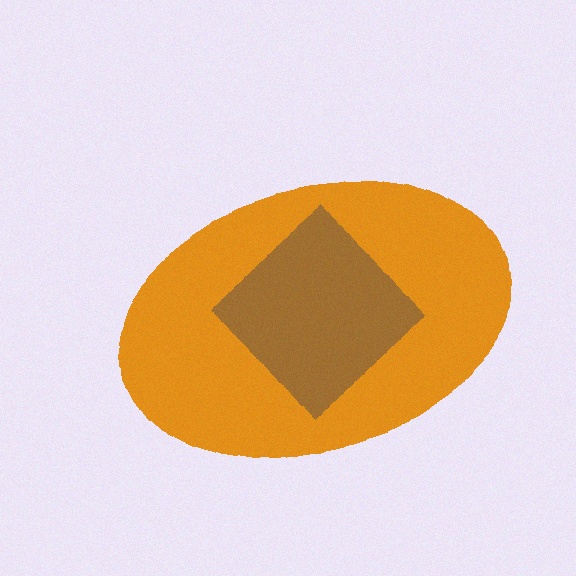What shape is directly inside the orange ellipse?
The brown diamond.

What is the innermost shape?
The brown diamond.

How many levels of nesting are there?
2.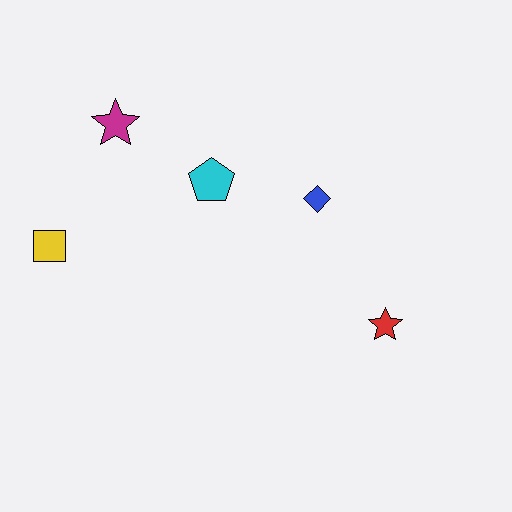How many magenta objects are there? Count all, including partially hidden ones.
There is 1 magenta object.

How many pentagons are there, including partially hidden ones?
There is 1 pentagon.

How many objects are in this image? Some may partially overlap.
There are 5 objects.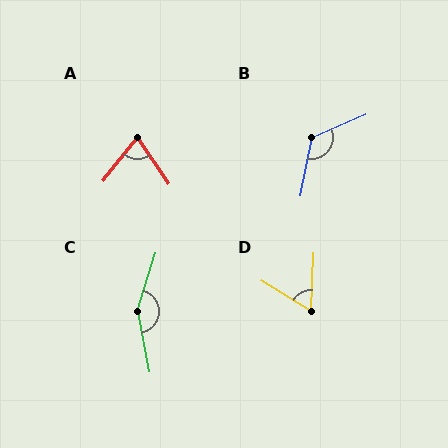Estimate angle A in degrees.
Approximately 73 degrees.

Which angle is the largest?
C, at approximately 152 degrees.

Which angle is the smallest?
D, at approximately 61 degrees.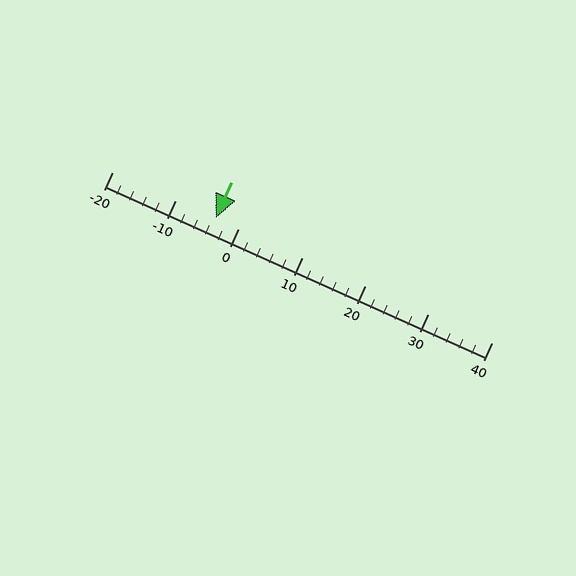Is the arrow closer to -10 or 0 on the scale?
The arrow is closer to 0.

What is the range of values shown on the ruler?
The ruler shows values from -20 to 40.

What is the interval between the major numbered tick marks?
The major tick marks are spaced 10 units apart.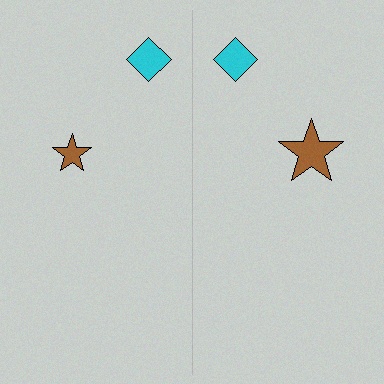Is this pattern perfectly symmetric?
No, the pattern is not perfectly symmetric. The brown star on the right side has a different size than its mirror counterpart.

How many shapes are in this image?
There are 4 shapes in this image.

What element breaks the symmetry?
The brown star on the right side has a different size than its mirror counterpart.